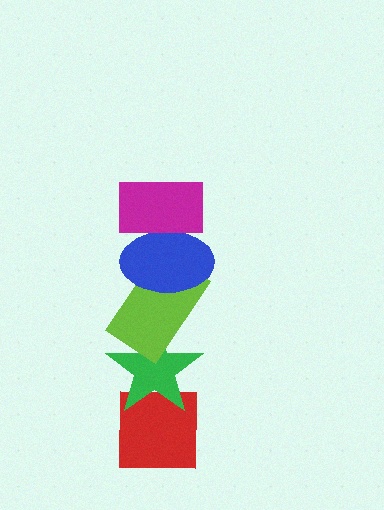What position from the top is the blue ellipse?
The blue ellipse is 2nd from the top.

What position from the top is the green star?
The green star is 4th from the top.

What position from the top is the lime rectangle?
The lime rectangle is 3rd from the top.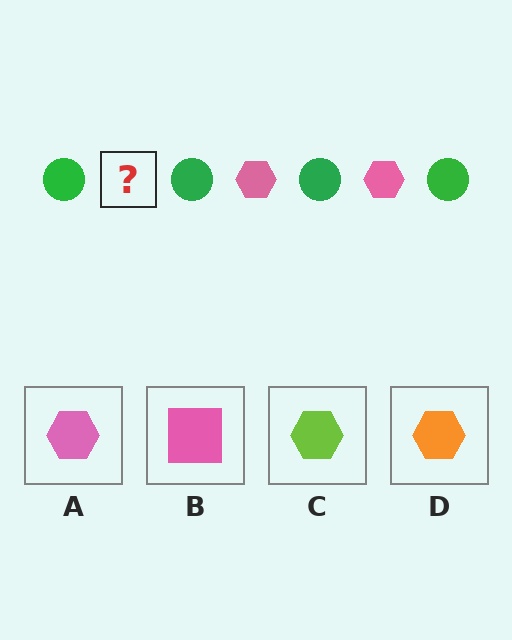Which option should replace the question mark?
Option A.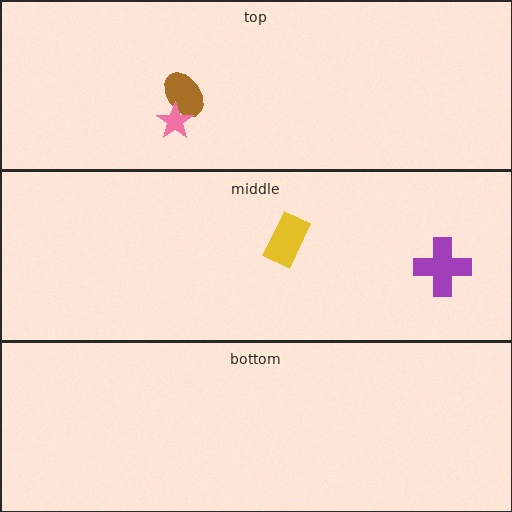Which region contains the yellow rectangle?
The middle region.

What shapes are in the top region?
The brown ellipse, the pink star.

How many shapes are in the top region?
2.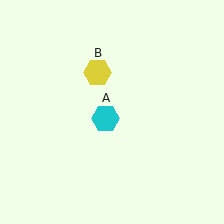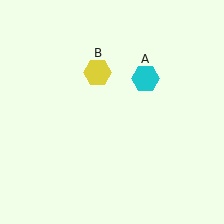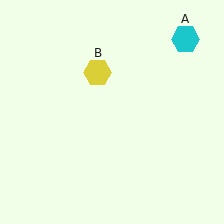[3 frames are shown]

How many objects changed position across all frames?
1 object changed position: cyan hexagon (object A).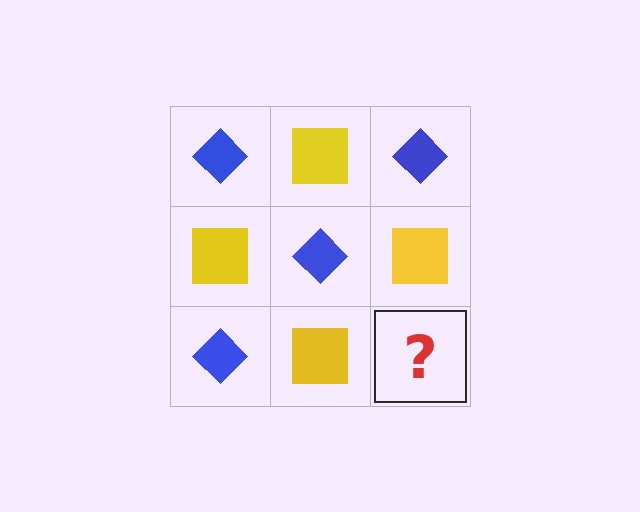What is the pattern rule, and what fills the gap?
The rule is that it alternates blue diamond and yellow square in a checkerboard pattern. The gap should be filled with a blue diamond.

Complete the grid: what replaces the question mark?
The question mark should be replaced with a blue diamond.